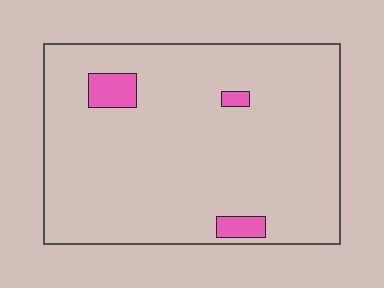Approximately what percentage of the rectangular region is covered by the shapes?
Approximately 5%.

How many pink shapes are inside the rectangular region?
3.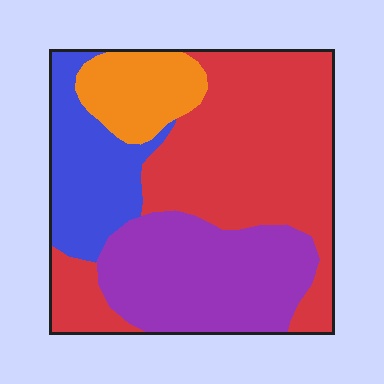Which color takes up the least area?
Orange, at roughly 10%.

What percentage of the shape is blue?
Blue covers roughly 15% of the shape.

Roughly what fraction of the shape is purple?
Purple takes up about one quarter (1/4) of the shape.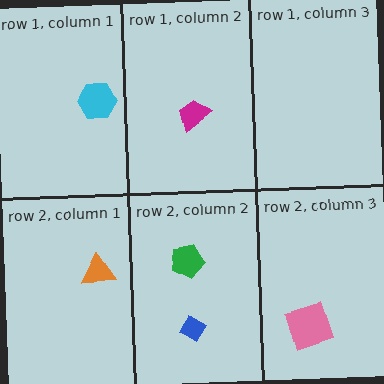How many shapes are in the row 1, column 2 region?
1.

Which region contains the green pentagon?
The row 2, column 2 region.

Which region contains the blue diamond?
The row 2, column 2 region.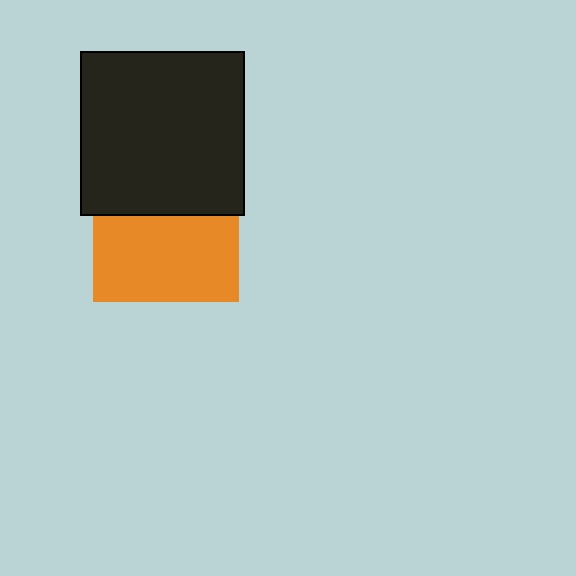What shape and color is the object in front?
The object in front is a black square.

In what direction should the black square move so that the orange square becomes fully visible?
The black square should move up. That is the shortest direction to clear the overlap and leave the orange square fully visible.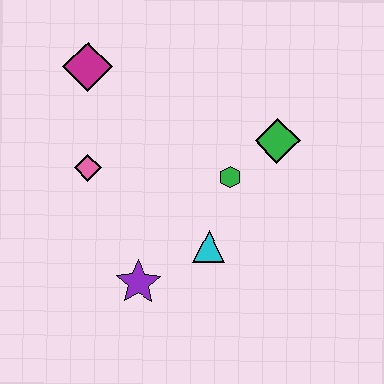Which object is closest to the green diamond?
The green hexagon is closest to the green diamond.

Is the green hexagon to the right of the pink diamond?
Yes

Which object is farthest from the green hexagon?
The magenta diamond is farthest from the green hexagon.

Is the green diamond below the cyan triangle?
No